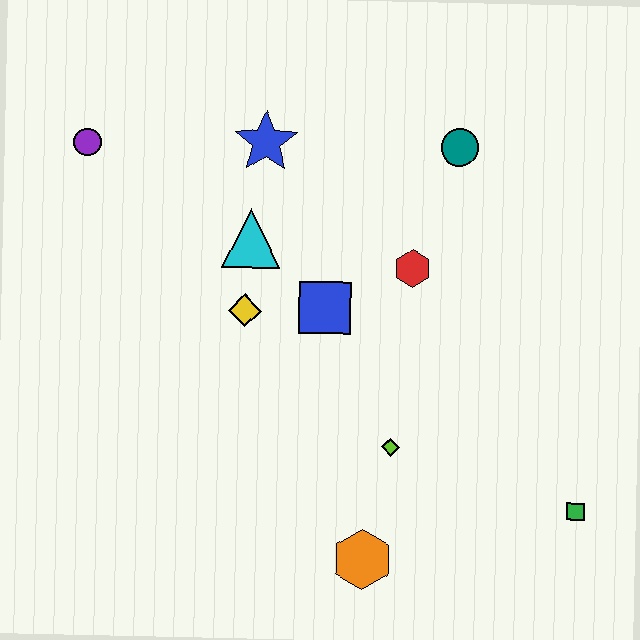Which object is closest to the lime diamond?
The orange hexagon is closest to the lime diamond.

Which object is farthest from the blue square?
The green square is farthest from the blue square.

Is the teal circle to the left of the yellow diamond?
No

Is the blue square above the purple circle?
No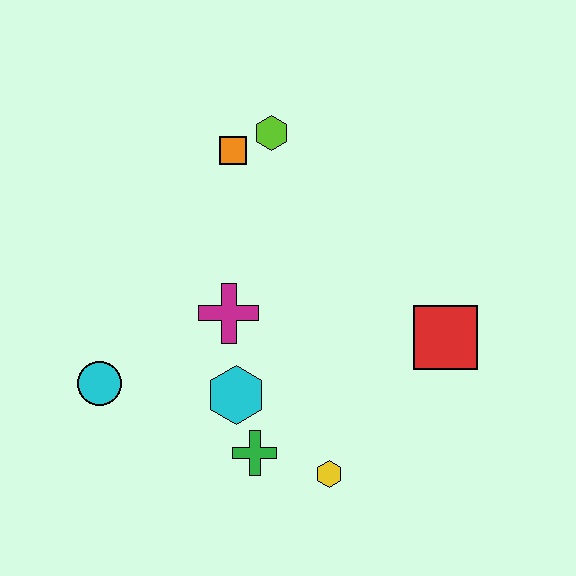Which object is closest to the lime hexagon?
The orange square is closest to the lime hexagon.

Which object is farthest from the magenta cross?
The red square is farthest from the magenta cross.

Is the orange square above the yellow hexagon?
Yes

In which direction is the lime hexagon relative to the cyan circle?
The lime hexagon is above the cyan circle.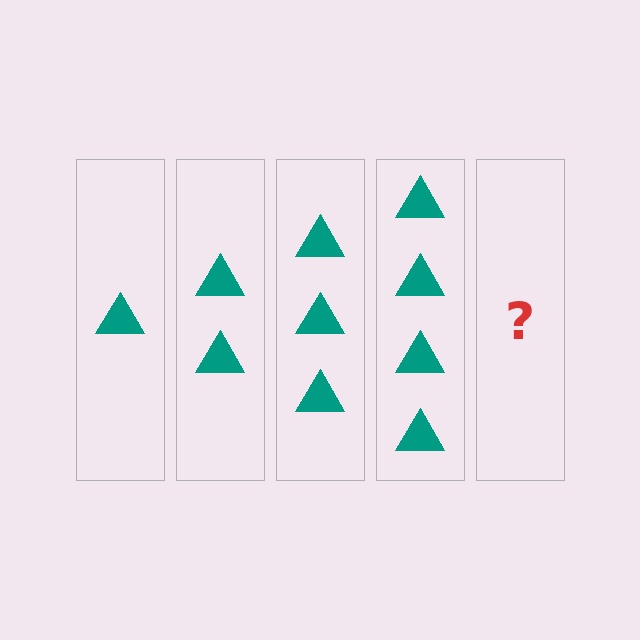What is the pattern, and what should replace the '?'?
The pattern is that each step adds one more triangle. The '?' should be 5 triangles.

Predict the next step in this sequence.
The next step is 5 triangles.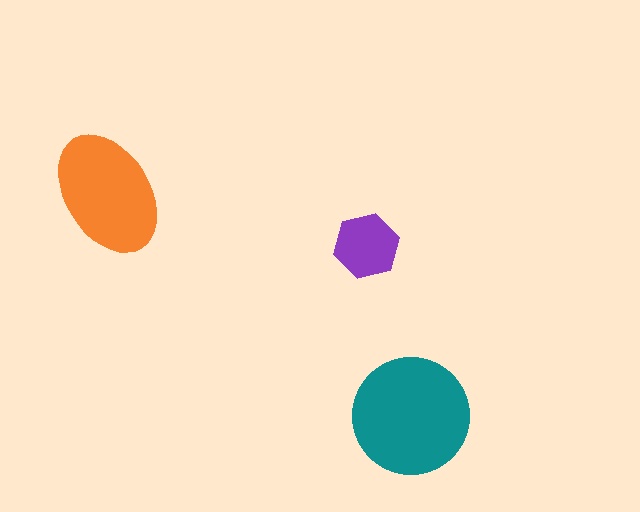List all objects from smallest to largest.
The purple hexagon, the orange ellipse, the teal circle.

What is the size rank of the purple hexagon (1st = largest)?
3rd.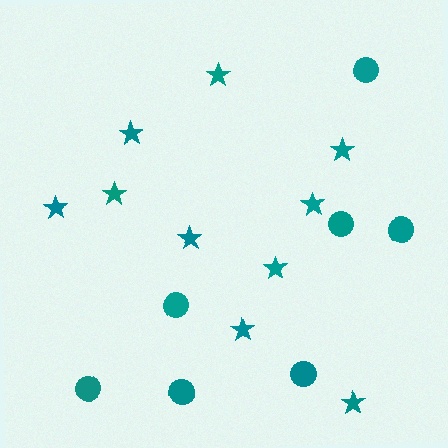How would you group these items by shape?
There are 2 groups: one group of stars (10) and one group of circles (7).